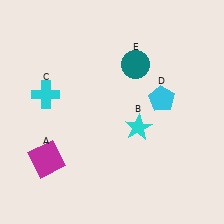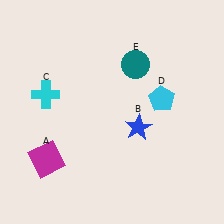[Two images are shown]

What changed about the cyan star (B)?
In Image 1, B is cyan. In Image 2, it changed to blue.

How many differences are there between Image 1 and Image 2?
There is 1 difference between the two images.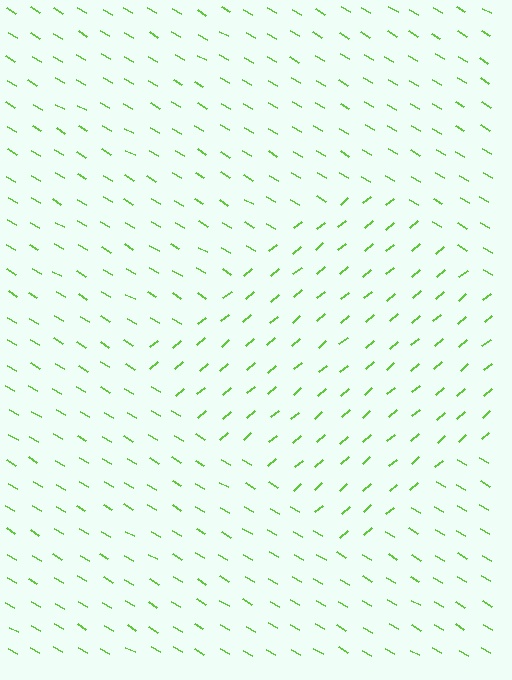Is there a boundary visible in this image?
Yes, there is a texture boundary formed by a change in line orientation.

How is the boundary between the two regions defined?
The boundary is defined purely by a change in line orientation (approximately 70 degrees difference). All lines are the same color and thickness.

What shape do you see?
I see a diamond.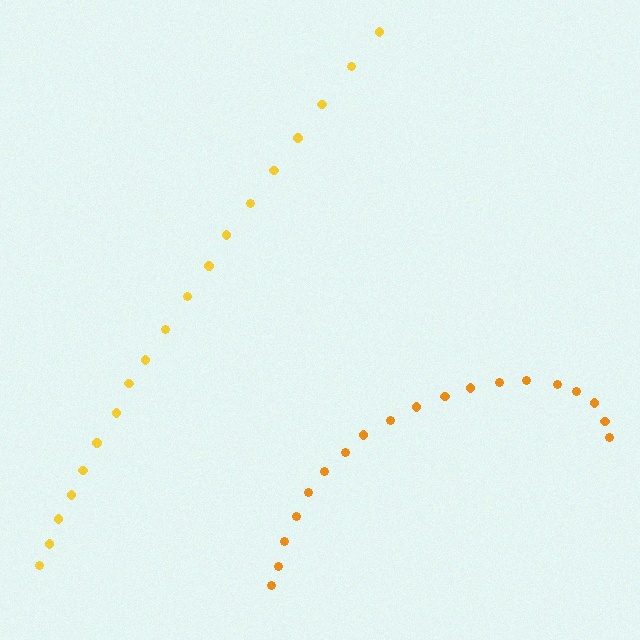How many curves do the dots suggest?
There are 2 distinct paths.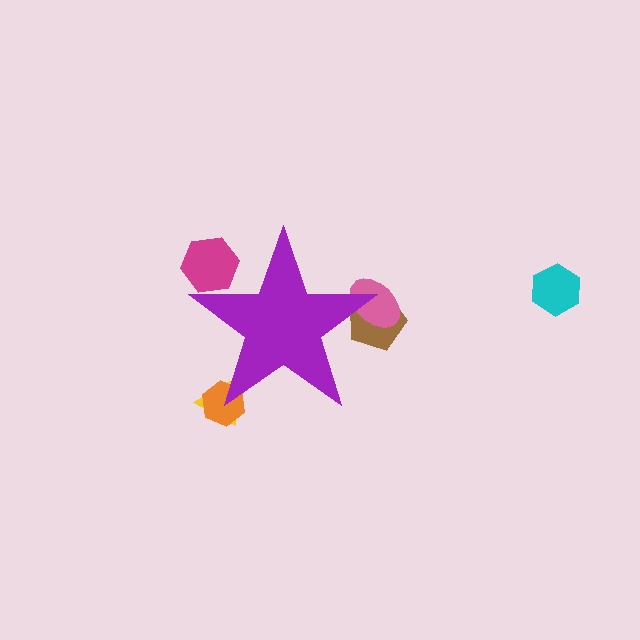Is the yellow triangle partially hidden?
Yes, the yellow triangle is partially hidden behind the purple star.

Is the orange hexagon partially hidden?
Yes, the orange hexagon is partially hidden behind the purple star.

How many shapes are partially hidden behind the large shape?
5 shapes are partially hidden.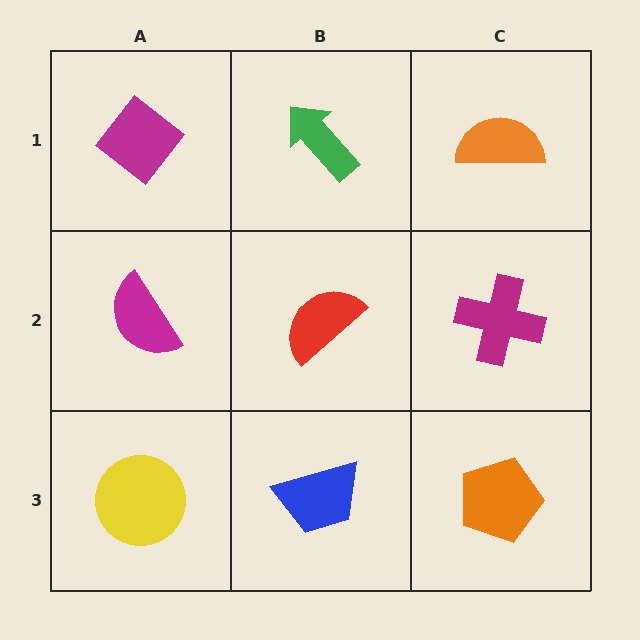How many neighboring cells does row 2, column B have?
4.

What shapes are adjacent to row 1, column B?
A red semicircle (row 2, column B), a magenta diamond (row 1, column A), an orange semicircle (row 1, column C).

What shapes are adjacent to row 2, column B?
A green arrow (row 1, column B), a blue trapezoid (row 3, column B), a magenta semicircle (row 2, column A), a magenta cross (row 2, column C).